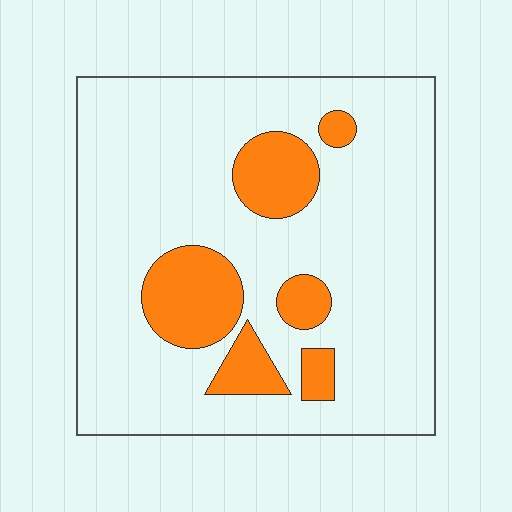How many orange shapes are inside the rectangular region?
6.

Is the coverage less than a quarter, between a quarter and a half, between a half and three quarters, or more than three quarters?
Less than a quarter.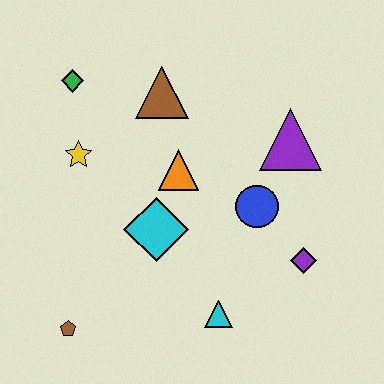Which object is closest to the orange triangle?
The cyan diamond is closest to the orange triangle.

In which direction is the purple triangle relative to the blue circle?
The purple triangle is above the blue circle.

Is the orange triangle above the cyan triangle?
Yes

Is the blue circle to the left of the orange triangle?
No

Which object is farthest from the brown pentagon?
The purple triangle is farthest from the brown pentagon.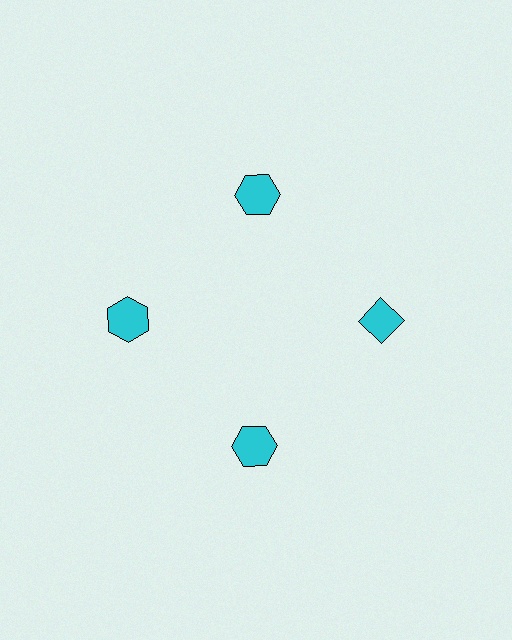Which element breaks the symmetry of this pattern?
The cyan diamond at roughly the 3 o'clock position breaks the symmetry. All other shapes are cyan hexagons.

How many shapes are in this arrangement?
There are 4 shapes arranged in a ring pattern.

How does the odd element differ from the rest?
It has a different shape: diamond instead of hexagon.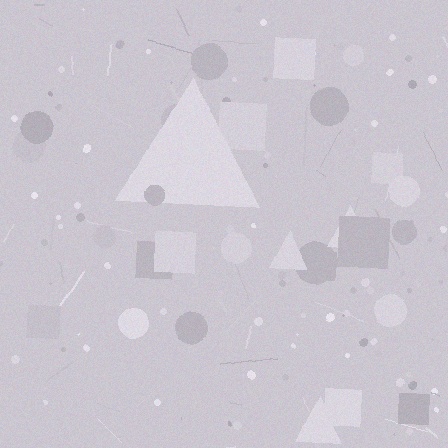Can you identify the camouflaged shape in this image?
The camouflaged shape is a triangle.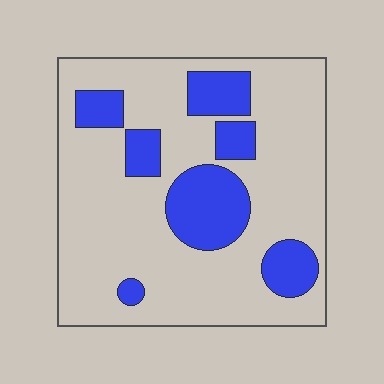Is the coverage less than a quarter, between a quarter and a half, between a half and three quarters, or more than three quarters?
Less than a quarter.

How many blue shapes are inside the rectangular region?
7.